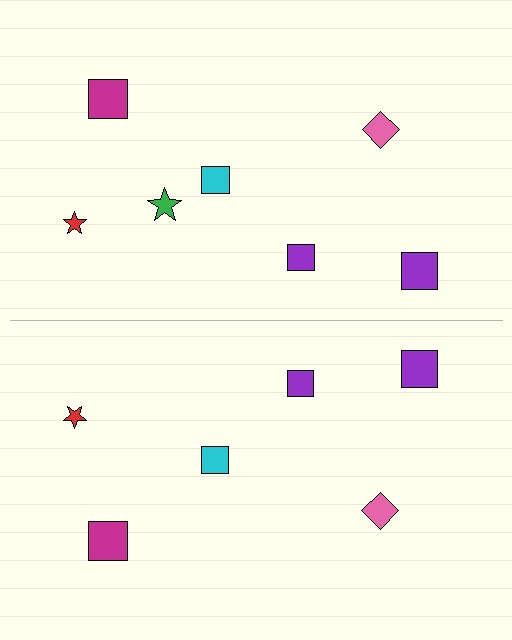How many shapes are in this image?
There are 13 shapes in this image.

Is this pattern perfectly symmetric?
No, the pattern is not perfectly symmetric. A green star is missing from the bottom side.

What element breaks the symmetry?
A green star is missing from the bottom side.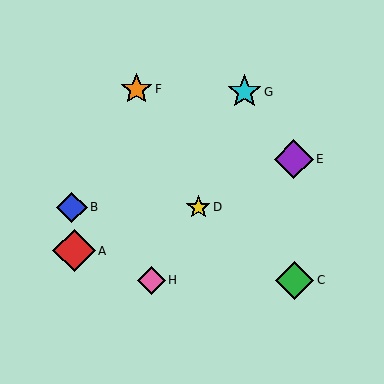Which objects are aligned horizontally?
Objects B, D are aligned horizontally.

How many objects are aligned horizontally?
2 objects (B, D) are aligned horizontally.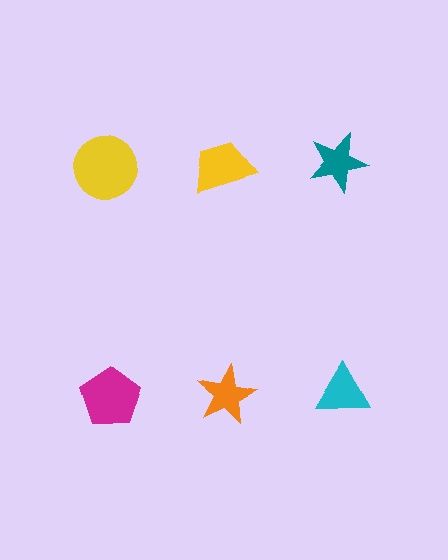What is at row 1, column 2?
A yellow trapezoid.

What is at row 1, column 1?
A yellow circle.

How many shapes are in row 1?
3 shapes.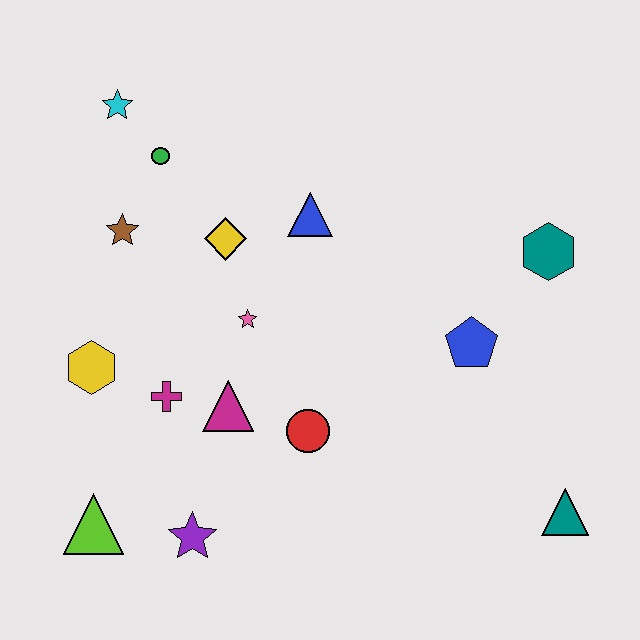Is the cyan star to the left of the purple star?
Yes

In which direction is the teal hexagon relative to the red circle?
The teal hexagon is to the right of the red circle.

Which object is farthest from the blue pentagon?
The cyan star is farthest from the blue pentagon.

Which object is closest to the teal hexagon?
The blue pentagon is closest to the teal hexagon.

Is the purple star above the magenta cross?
No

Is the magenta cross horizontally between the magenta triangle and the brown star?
Yes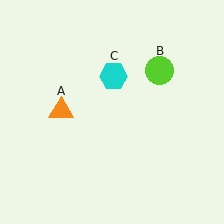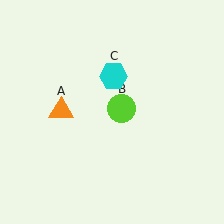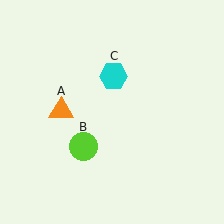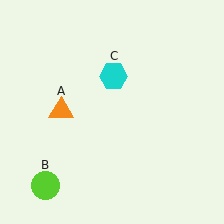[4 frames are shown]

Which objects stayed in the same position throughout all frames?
Orange triangle (object A) and cyan hexagon (object C) remained stationary.